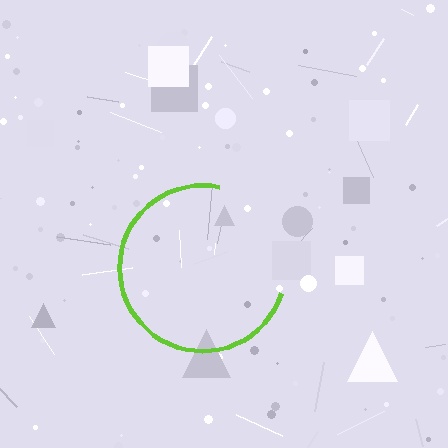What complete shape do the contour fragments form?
The contour fragments form a circle.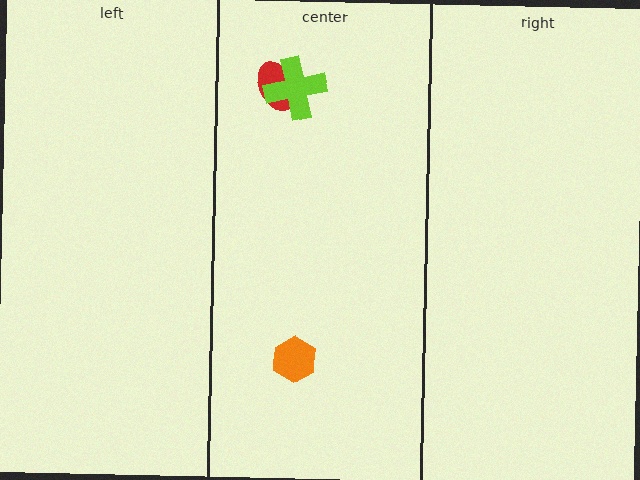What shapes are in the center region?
The red ellipse, the lime cross, the orange hexagon.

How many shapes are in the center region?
3.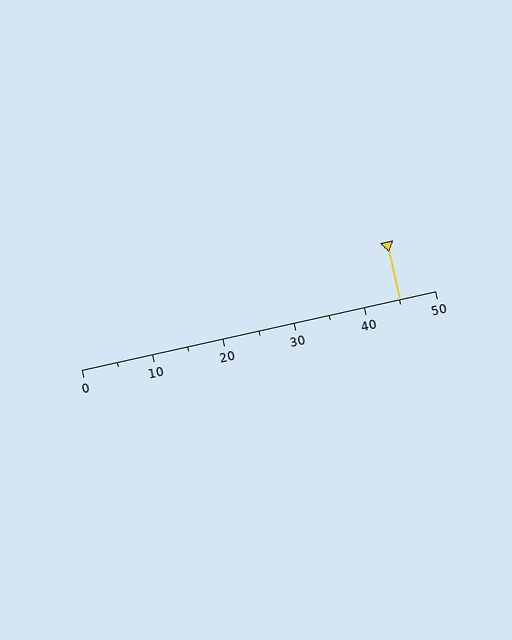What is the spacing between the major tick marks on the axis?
The major ticks are spaced 10 apart.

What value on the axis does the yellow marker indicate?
The marker indicates approximately 45.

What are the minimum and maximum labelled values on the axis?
The axis runs from 0 to 50.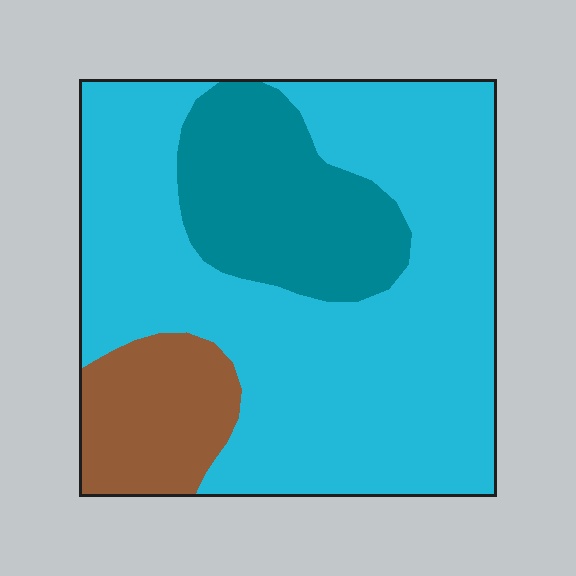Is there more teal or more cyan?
Cyan.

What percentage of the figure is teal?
Teal covers around 20% of the figure.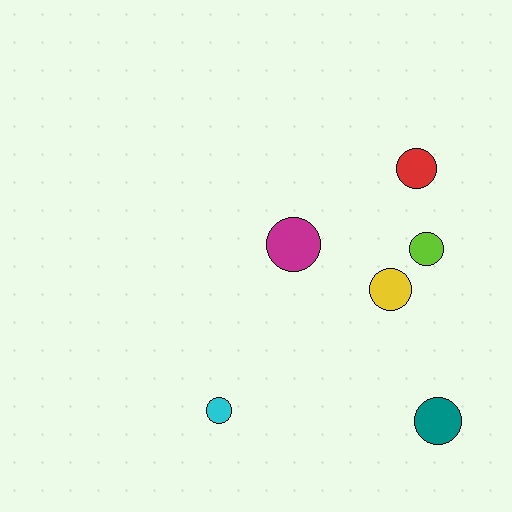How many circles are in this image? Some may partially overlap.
There are 6 circles.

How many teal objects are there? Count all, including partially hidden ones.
There is 1 teal object.